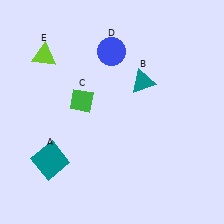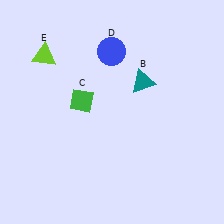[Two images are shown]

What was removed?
The teal square (A) was removed in Image 2.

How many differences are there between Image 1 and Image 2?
There is 1 difference between the two images.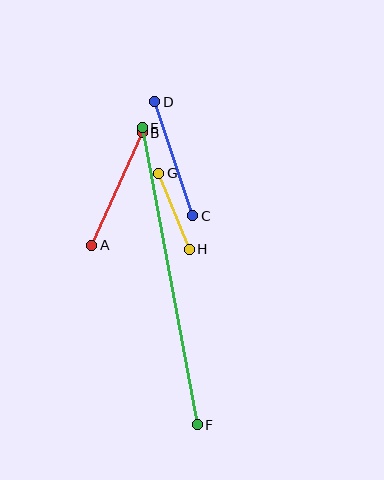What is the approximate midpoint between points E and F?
The midpoint is at approximately (170, 276) pixels.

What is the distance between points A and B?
The distance is approximately 123 pixels.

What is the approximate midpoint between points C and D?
The midpoint is at approximately (174, 159) pixels.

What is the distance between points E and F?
The distance is approximately 302 pixels.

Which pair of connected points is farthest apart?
Points E and F are farthest apart.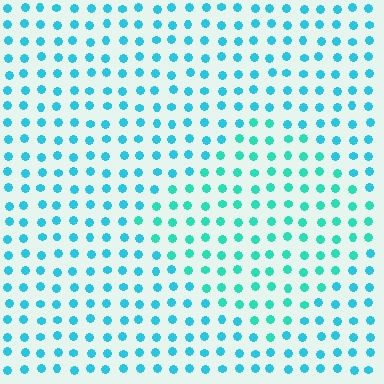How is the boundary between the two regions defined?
The boundary is defined purely by a slight shift in hue (about 23 degrees). Spacing, size, and orientation are identical on both sides.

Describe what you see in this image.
The image is filled with small cyan elements in a uniform arrangement. A diamond-shaped region is visible where the elements are tinted to a slightly different hue, forming a subtle color boundary.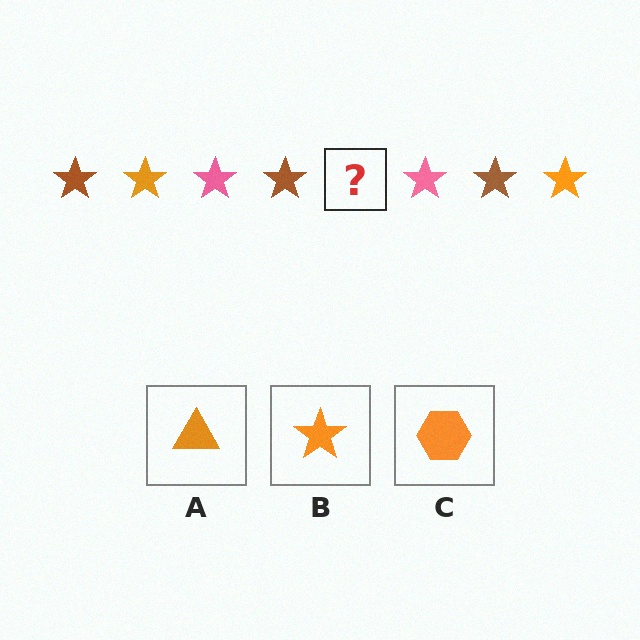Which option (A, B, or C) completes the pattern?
B.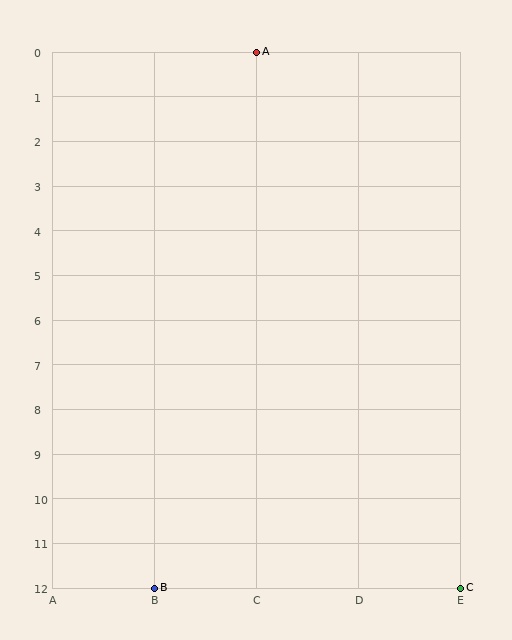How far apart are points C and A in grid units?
Points C and A are 2 columns and 12 rows apart (about 12.2 grid units diagonally).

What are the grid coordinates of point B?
Point B is at grid coordinates (B, 12).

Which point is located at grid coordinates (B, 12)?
Point B is at (B, 12).